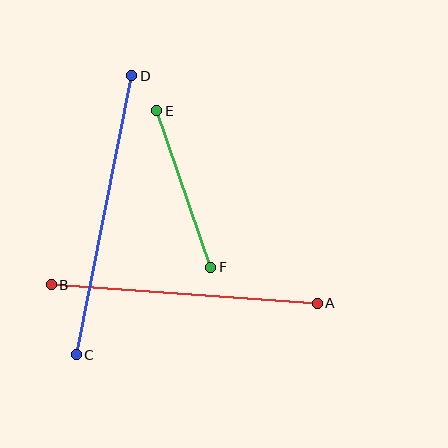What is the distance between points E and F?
The distance is approximately 166 pixels.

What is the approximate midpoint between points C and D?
The midpoint is at approximately (104, 215) pixels.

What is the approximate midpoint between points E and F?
The midpoint is at approximately (184, 189) pixels.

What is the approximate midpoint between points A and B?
The midpoint is at approximately (184, 294) pixels.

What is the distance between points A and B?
The distance is approximately 267 pixels.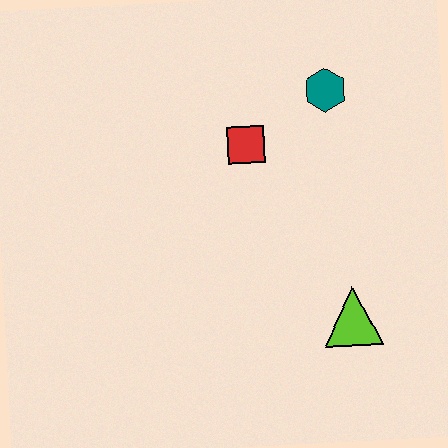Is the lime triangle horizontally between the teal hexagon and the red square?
No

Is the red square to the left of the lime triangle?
Yes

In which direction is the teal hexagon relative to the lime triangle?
The teal hexagon is above the lime triangle.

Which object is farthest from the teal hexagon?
The lime triangle is farthest from the teal hexagon.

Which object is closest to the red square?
The teal hexagon is closest to the red square.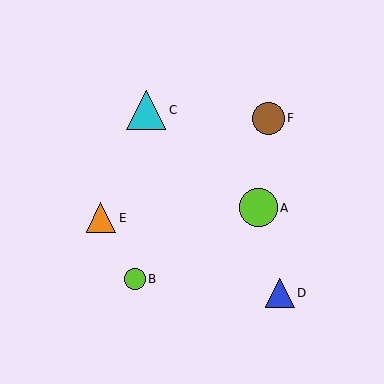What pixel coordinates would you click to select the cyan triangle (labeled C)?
Click at (146, 110) to select the cyan triangle C.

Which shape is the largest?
The cyan triangle (labeled C) is the largest.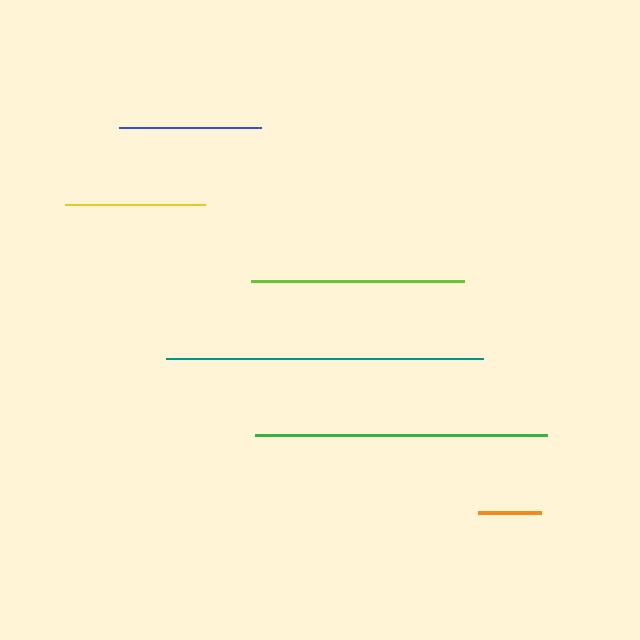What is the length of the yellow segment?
The yellow segment is approximately 140 pixels long.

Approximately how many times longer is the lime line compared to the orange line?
The lime line is approximately 3.4 times the length of the orange line.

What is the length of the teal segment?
The teal segment is approximately 317 pixels long.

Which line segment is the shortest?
The orange line is the shortest at approximately 63 pixels.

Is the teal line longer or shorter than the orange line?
The teal line is longer than the orange line.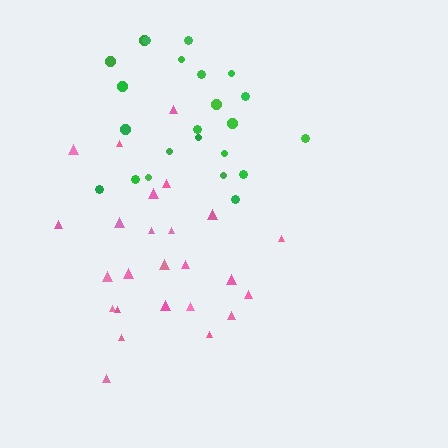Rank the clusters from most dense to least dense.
green, pink.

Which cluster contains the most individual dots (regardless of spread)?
Pink (25).